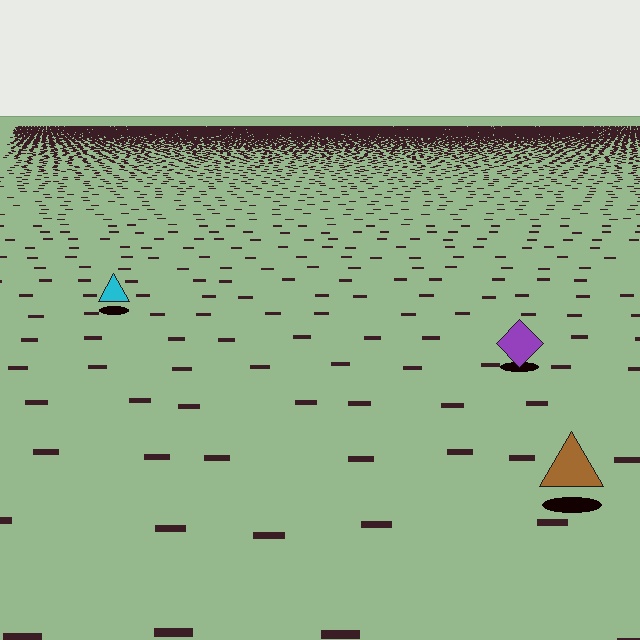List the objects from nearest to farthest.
From nearest to farthest: the brown triangle, the purple diamond, the cyan triangle.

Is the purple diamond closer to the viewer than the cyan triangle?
Yes. The purple diamond is closer — you can tell from the texture gradient: the ground texture is coarser near it.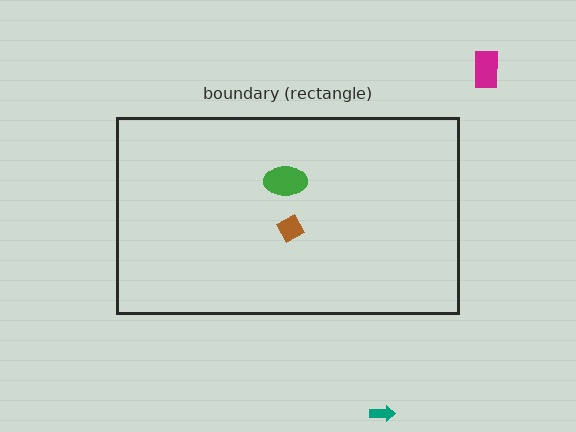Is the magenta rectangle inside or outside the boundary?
Outside.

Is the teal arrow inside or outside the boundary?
Outside.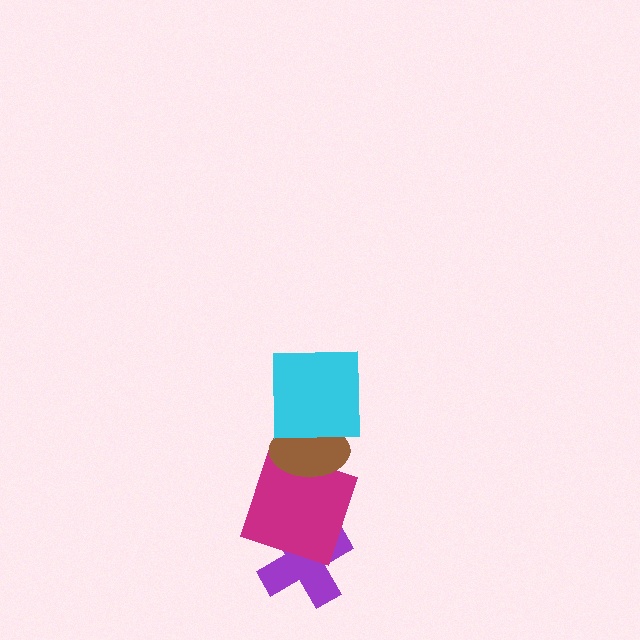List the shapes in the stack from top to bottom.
From top to bottom: the cyan square, the brown ellipse, the magenta square, the purple cross.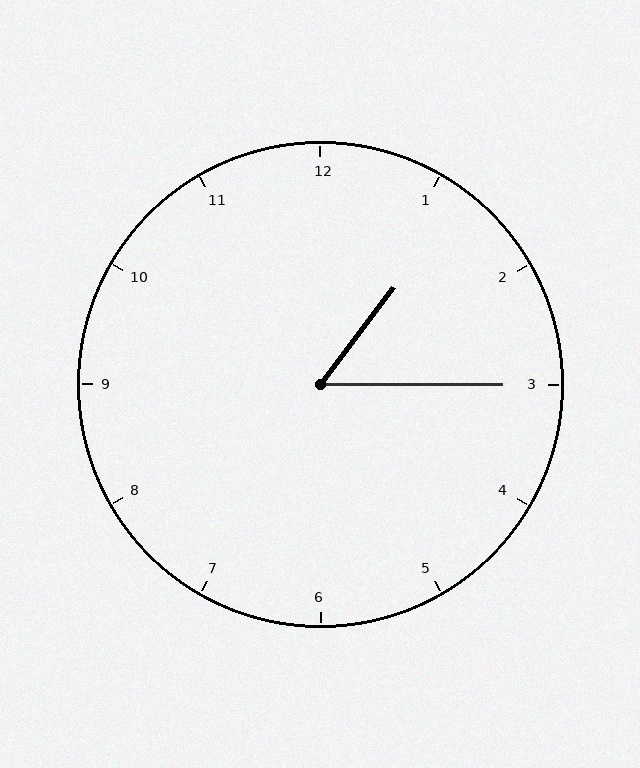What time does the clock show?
1:15.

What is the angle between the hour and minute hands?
Approximately 52 degrees.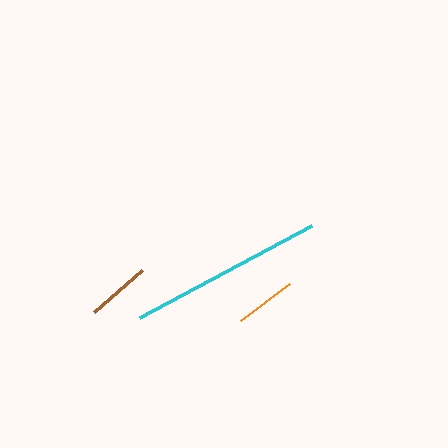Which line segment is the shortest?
The orange line is the shortest at approximately 61 pixels.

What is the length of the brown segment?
The brown segment is approximately 64 pixels long.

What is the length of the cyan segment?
The cyan segment is approximately 194 pixels long.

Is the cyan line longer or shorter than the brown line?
The cyan line is longer than the brown line.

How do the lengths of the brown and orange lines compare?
The brown and orange lines are approximately the same length.